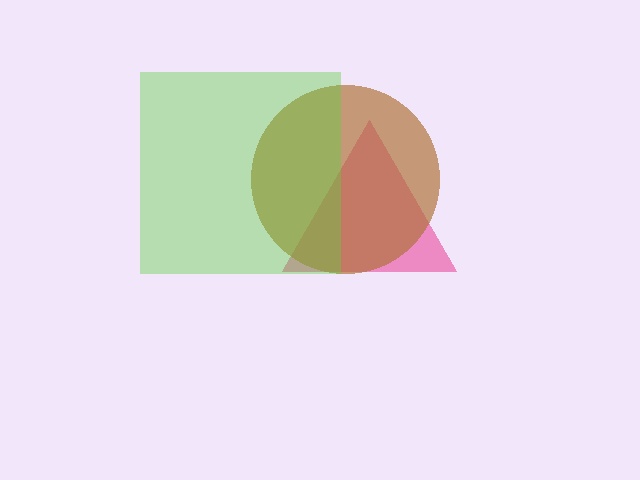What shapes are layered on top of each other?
The layered shapes are: a pink triangle, a brown circle, a lime square.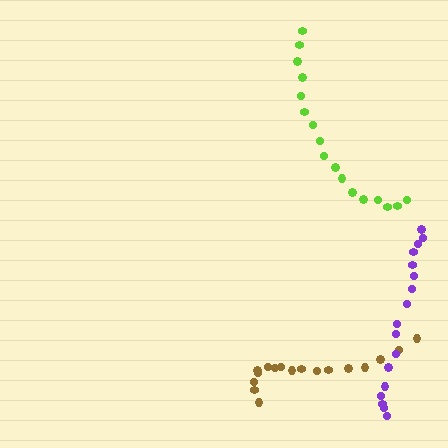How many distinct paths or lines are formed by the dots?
There are 3 distinct paths.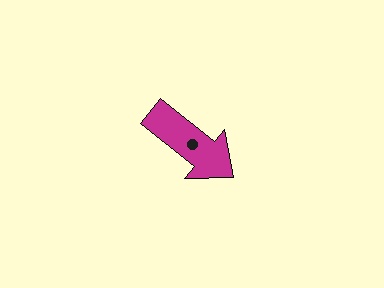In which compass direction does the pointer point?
Southeast.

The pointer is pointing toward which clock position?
Roughly 4 o'clock.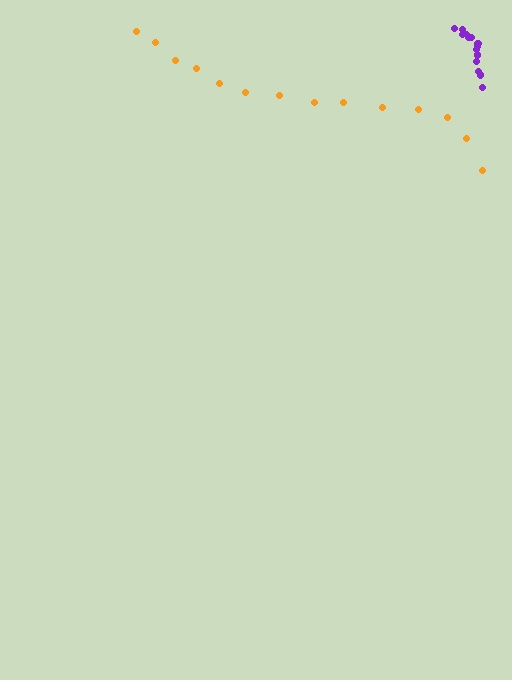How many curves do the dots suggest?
There are 2 distinct paths.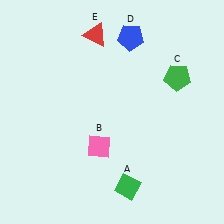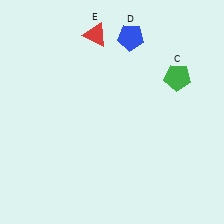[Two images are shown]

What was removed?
The green diamond (A), the pink diamond (B) were removed in Image 2.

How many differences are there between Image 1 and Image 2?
There are 2 differences between the two images.